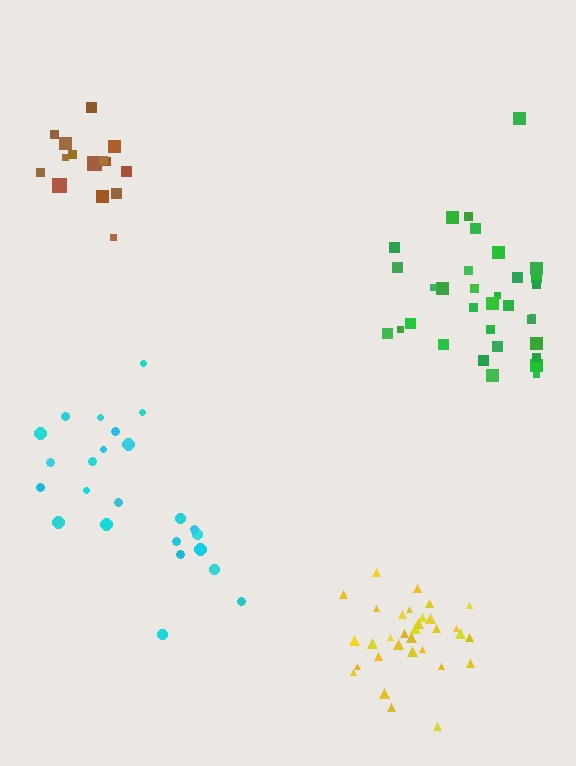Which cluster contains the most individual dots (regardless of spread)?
Green (34).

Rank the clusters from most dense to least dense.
yellow, brown, green, cyan.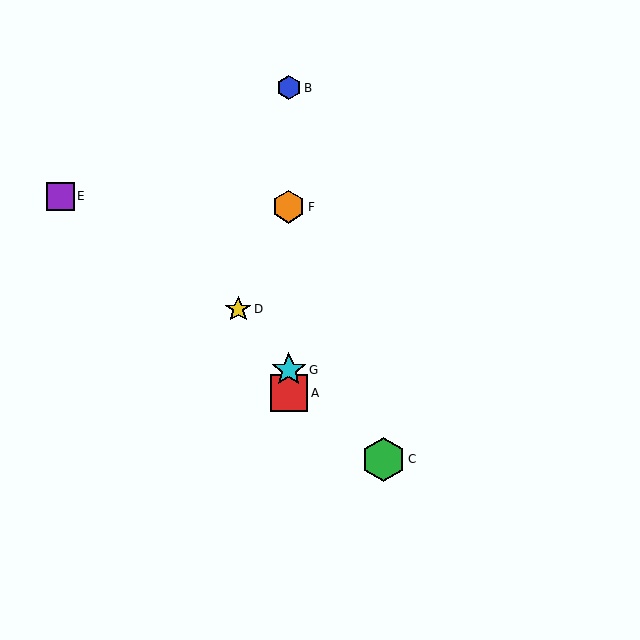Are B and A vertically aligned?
Yes, both are at x≈289.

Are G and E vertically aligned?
No, G is at x≈289 and E is at x≈60.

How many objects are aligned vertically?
4 objects (A, B, F, G) are aligned vertically.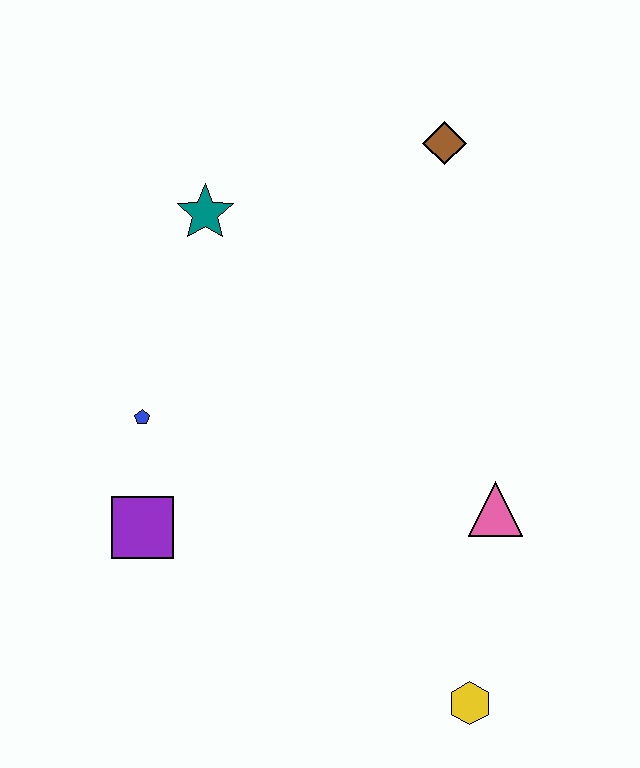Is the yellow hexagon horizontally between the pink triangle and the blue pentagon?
Yes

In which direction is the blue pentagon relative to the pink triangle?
The blue pentagon is to the left of the pink triangle.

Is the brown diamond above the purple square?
Yes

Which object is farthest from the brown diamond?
The yellow hexagon is farthest from the brown diamond.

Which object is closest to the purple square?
The blue pentagon is closest to the purple square.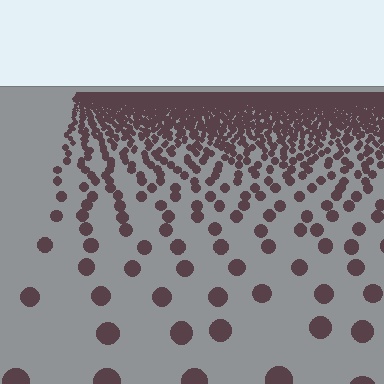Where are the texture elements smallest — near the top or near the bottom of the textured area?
Near the top.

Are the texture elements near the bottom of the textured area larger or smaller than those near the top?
Larger. Near the bottom, elements are closer to the viewer and appear at a bigger on-screen size.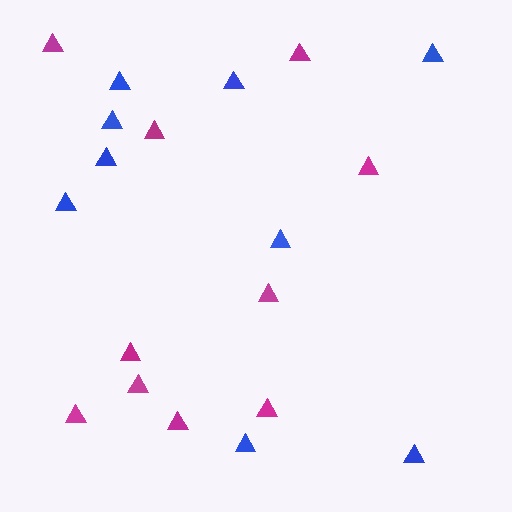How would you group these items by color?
There are 2 groups: one group of magenta triangles (10) and one group of blue triangles (9).